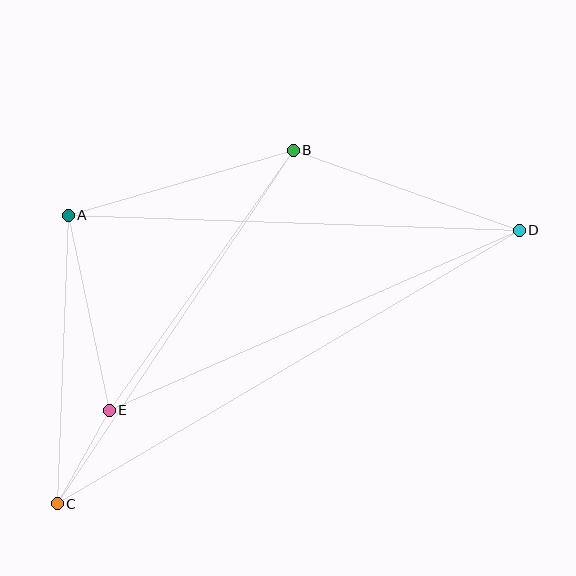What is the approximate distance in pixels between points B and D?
The distance between B and D is approximately 240 pixels.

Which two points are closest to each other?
Points C and E are closest to each other.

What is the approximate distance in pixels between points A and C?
The distance between A and C is approximately 289 pixels.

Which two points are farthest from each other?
Points C and D are farthest from each other.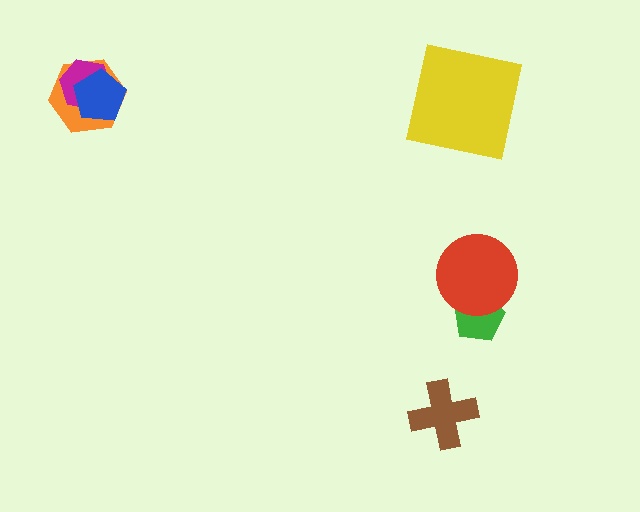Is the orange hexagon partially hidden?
Yes, it is partially covered by another shape.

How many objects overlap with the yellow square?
0 objects overlap with the yellow square.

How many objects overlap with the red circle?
1 object overlaps with the red circle.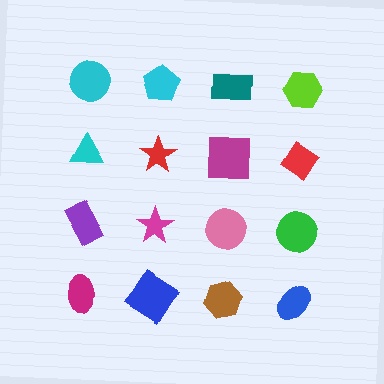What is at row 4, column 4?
A blue ellipse.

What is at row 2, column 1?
A cyan triangle.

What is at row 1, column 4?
A lime hexagon.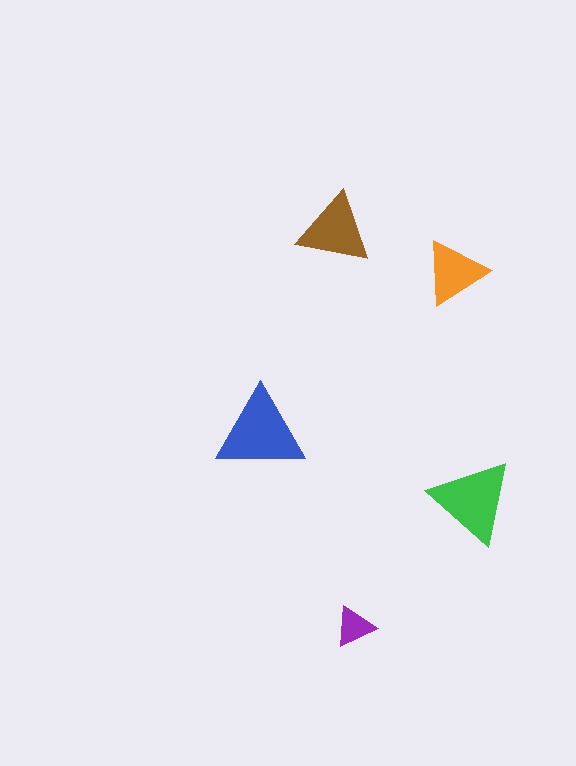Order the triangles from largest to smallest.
the blue one, the green one, the brown one, the orange one, the purple one.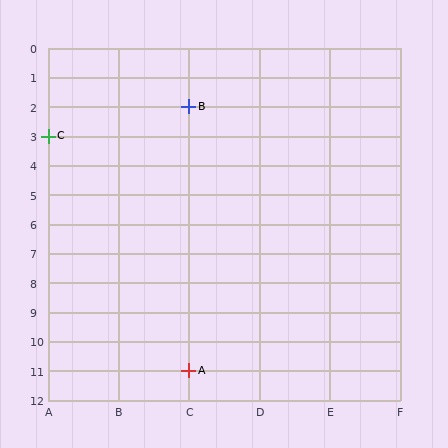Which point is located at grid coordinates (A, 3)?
Point C is at (A, 3).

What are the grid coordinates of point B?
Point B is at grid coordinates (C, 2).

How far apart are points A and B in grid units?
Points A and B are 9 rows apart.